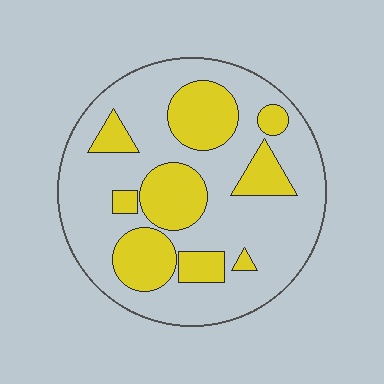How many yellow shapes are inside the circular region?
9.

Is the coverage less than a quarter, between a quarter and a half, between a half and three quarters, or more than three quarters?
Between a quarter and a half.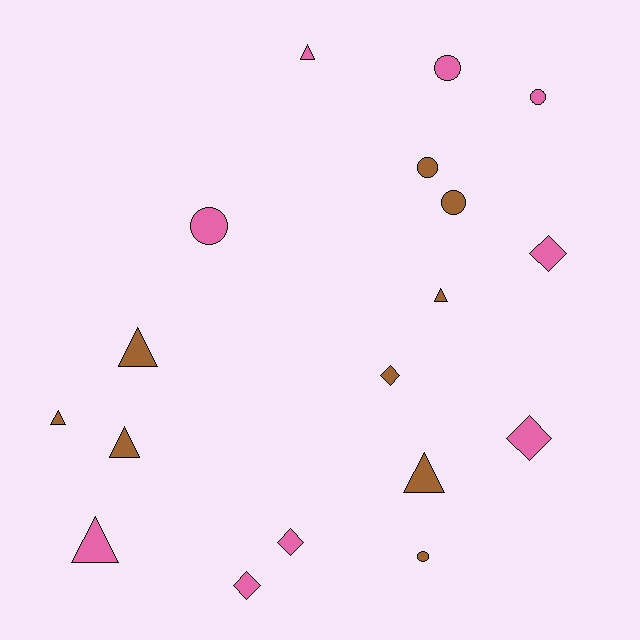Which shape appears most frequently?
Triangle, with 7 objects.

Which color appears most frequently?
Pink, with 9 objects.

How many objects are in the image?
There are 18 objects.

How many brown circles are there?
There are 3 brown circles.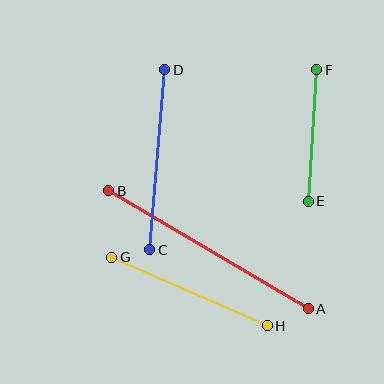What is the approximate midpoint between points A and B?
The midpoint is at approximately (208, 250) pixels.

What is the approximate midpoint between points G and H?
The midpoint is at approximately (190, 291) pixels.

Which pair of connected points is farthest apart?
Points A and B are farthest apart.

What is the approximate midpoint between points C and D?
The midpoint is at approximately (157, 160) pixels.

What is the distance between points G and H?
The distance is approximately 170 pixels.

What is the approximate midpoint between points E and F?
The midpoint is at approximately (312, 135) pixels.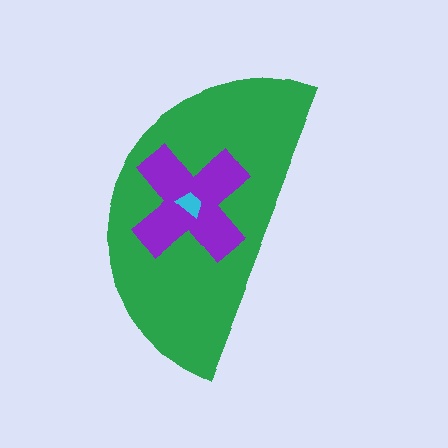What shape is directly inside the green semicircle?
The purple cross.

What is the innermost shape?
The cyan trapezoid.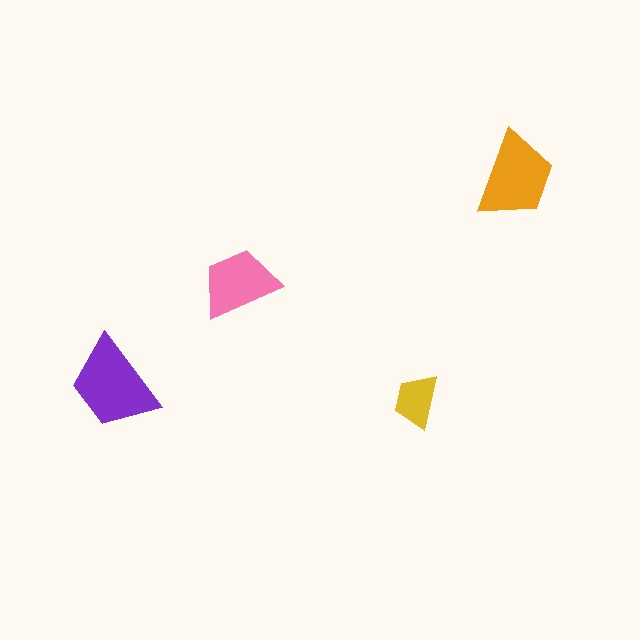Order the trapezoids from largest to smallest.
the purple one, the orange one, the pink one, the yellow one.